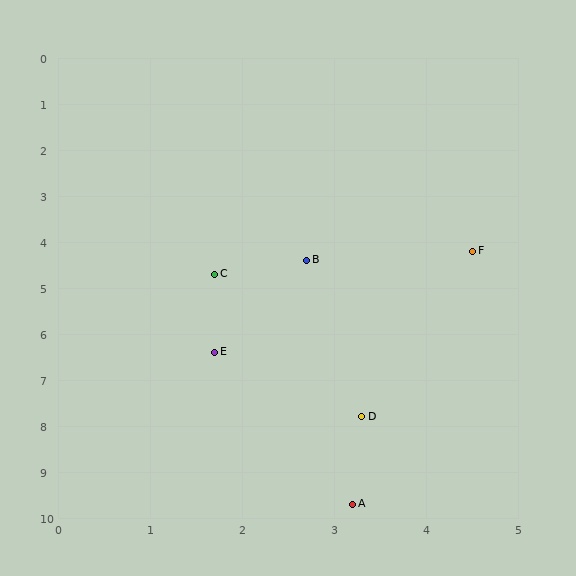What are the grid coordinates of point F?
Point F is at approximately (4.5, 4.2).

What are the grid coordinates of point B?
Point B is at approximately (2.7, 4.4).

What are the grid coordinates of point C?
Point C is at approximately (1.7, 4.7).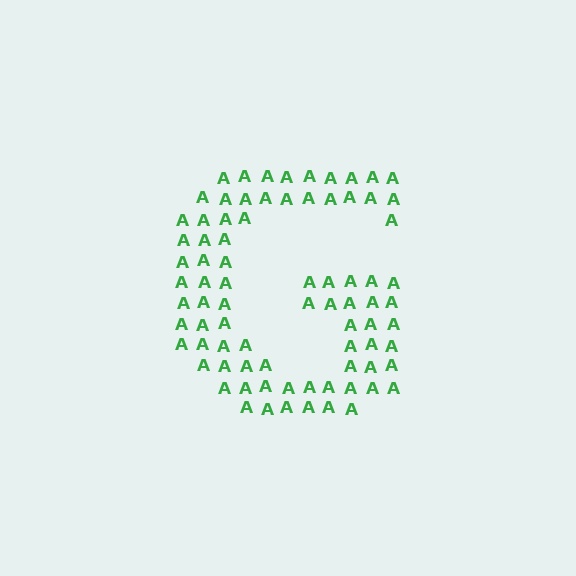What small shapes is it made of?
It is made of small letter A's.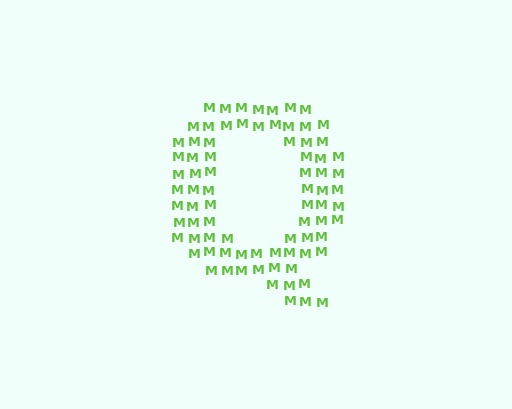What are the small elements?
The small elements are letter M's.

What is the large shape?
The large shape is the letter Q.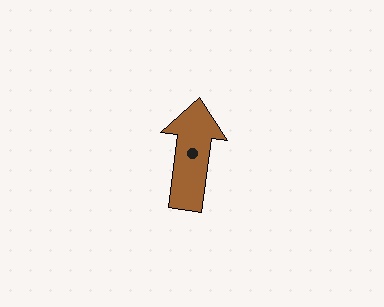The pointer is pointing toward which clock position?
Roughly 12 o'clock.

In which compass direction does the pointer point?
North.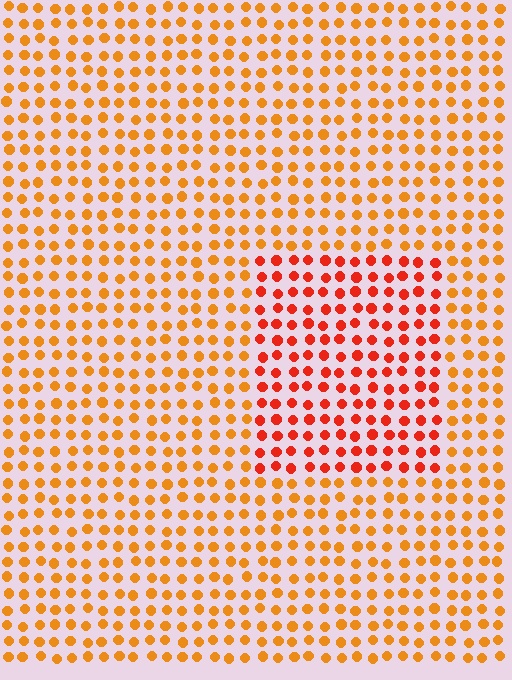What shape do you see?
I see a rectangle.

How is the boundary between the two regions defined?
The boundary is defined purely by a slight shift in hue (about 29 degrees). Spacing, size, and orientation are identical on both sides.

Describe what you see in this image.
The image is filled with small orange elements in a uniform arrangement. A rectangle-shaped region is visible where the elements are tinted to a slightly different hue, forming a subtle color boundary.